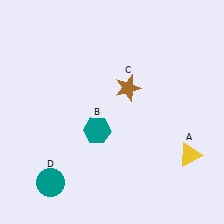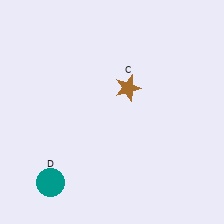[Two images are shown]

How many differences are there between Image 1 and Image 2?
There are 2 differences between the two images.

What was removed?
The yellow triangle (A), the teal hexagon (B) were removed in Image 2.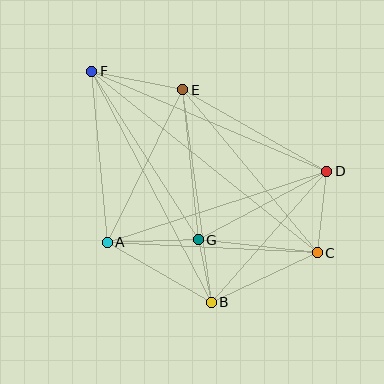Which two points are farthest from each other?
Points C and F are farthest from each other.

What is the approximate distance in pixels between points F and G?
The distance between F and G is approximately 199 pixels.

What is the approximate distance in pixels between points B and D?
The distance between B and D is approximately 174 pixels.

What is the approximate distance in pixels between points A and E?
The distance between A and E is approximately 170 pixels.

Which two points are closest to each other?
Points B and G are closest to each other.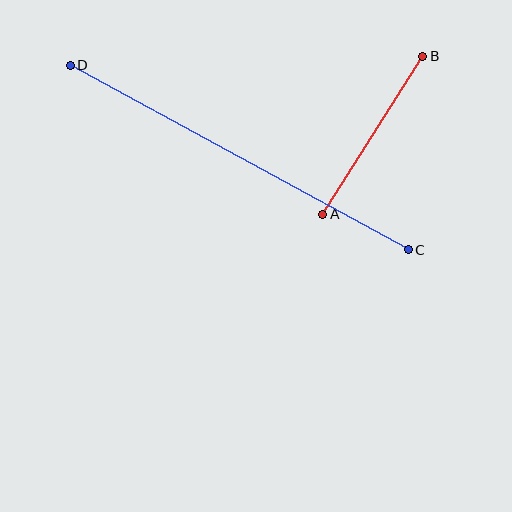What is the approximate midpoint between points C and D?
The midpoint is at approximately (239, 158) pixels.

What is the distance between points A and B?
The distance is approximately 187 pixels.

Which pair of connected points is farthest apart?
Points C and D are farthest apart.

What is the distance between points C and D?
The distance is approximately 385 pixels.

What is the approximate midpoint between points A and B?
The midpoint is at approximately (373, 135) pixels.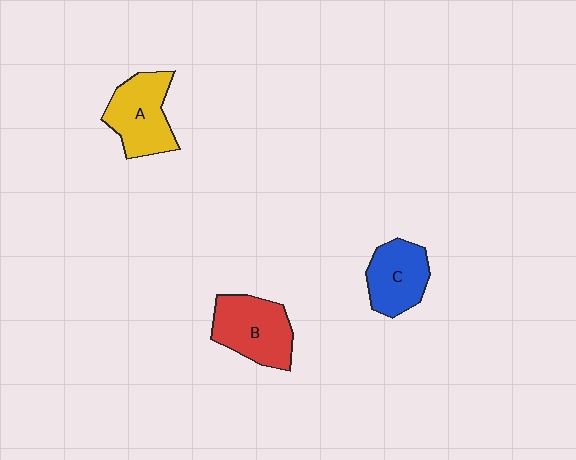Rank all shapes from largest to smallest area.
From largest to smallest: B (red), A (yellow), C (blue).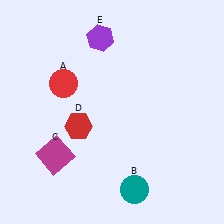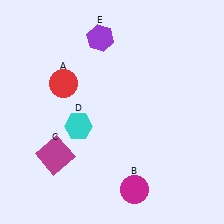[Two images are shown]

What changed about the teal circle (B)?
In Image 1, B is teal. In Image 2, it changed to magenta.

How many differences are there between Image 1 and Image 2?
There are 2 differences between the two images.